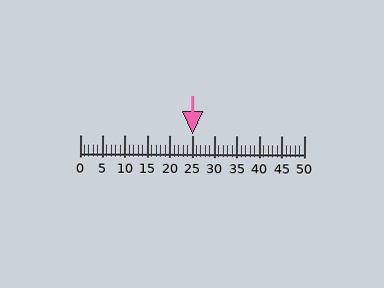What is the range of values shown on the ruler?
The ruler shows values from 0 to 50.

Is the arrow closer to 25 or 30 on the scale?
The arrow is closer to 25.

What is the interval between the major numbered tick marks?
The major tick marks are spaced 5 units apart.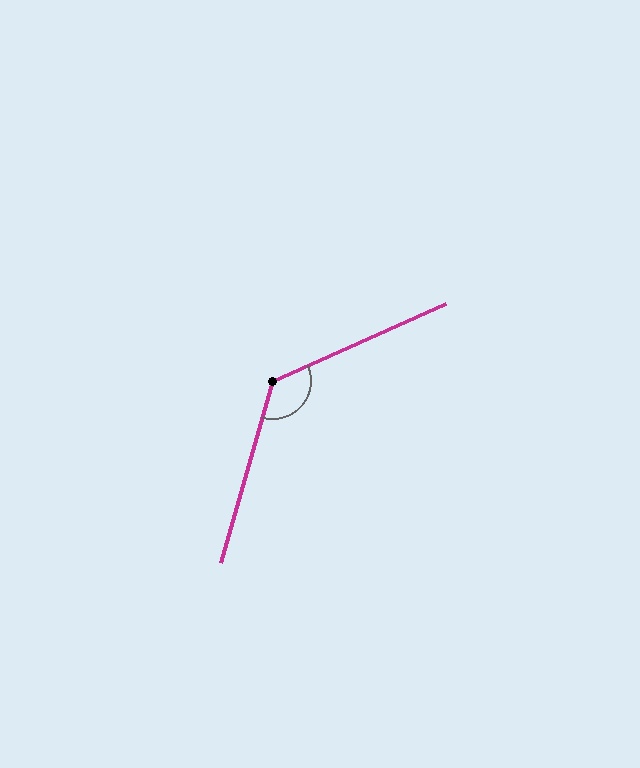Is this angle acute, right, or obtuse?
It is obtuse.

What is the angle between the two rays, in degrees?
Approximately 130 degrees.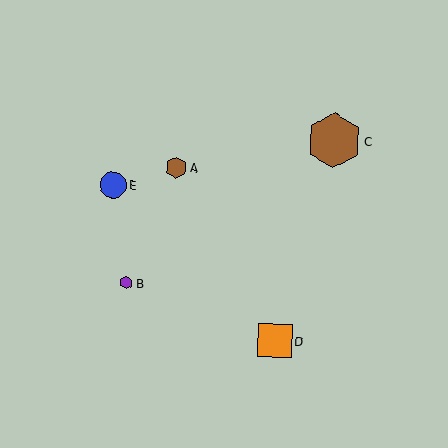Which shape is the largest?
The brown hexagon (labeled C) is the largest.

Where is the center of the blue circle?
The center of the blue circle is at (113, 185).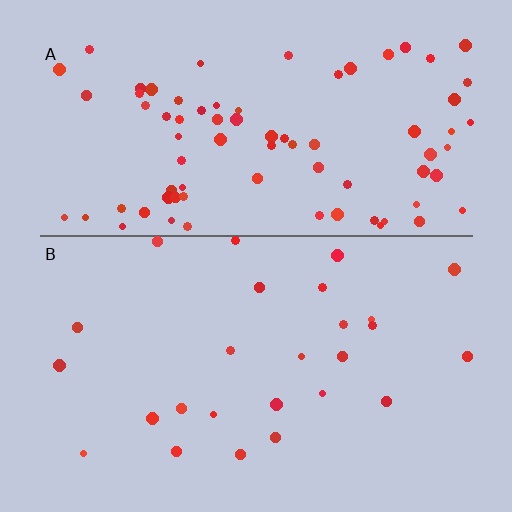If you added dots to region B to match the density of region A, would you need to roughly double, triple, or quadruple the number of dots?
Approximately triple.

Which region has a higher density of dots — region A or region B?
A (the top).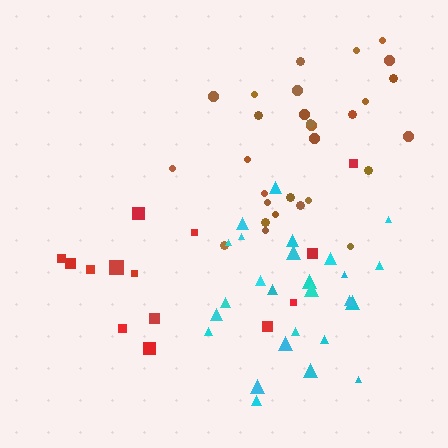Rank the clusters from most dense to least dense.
brown, cyan, red.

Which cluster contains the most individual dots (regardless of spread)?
Brown (29).